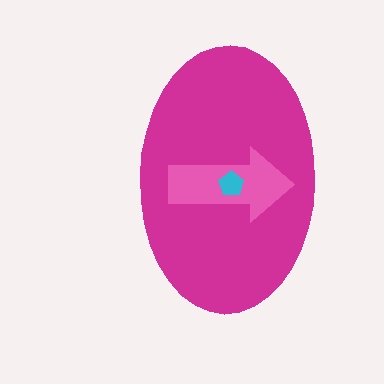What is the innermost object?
The cyan pentagon.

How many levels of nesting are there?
3.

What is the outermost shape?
The magenta ellipse.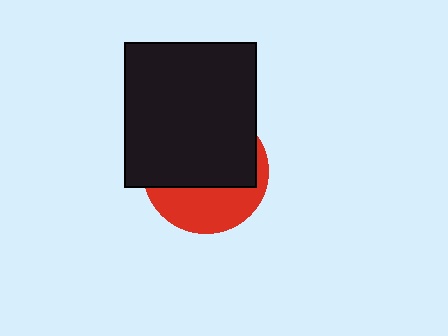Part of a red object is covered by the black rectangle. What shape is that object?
It is a circle.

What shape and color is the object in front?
The object in front is a black rectangle.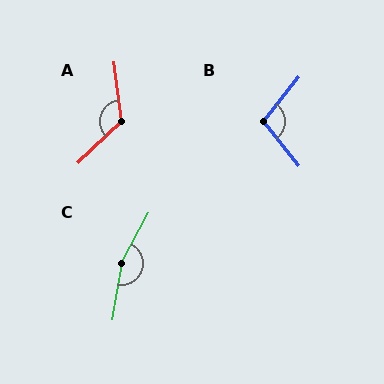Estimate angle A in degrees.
Approximately 126 degrees.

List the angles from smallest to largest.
B (104°), A (126°), C (160°).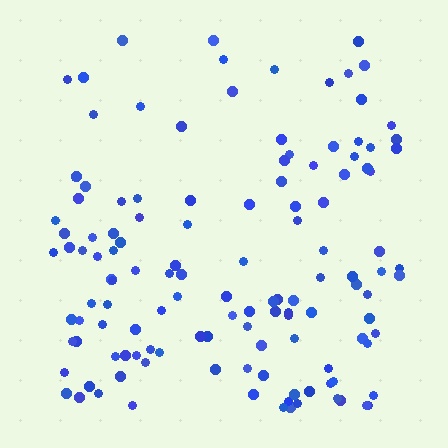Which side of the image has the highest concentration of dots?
The bottom.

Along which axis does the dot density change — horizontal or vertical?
Vertical.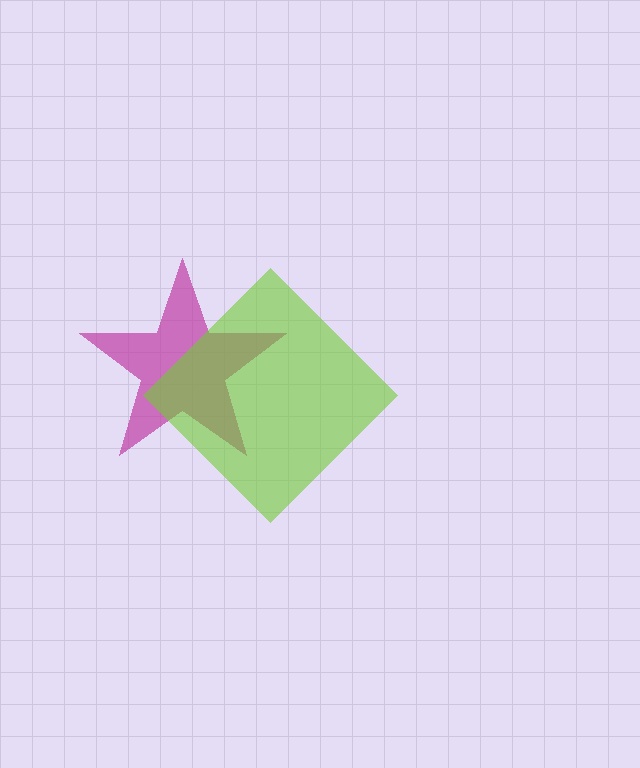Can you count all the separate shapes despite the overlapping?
Yes, there are 2 separate shapes.